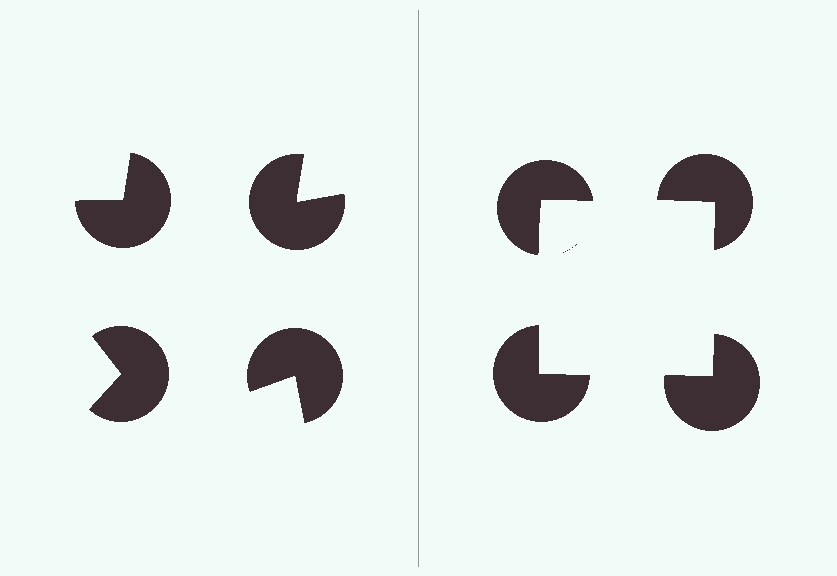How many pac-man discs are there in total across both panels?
8 — 4 on each side.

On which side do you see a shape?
An illusory square appears on the right side. On the left side the wedge cuts are rotated, so no coherent shape forms.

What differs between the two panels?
The pac-man discs are positioned identically on both sides; only the wedge orientations differ. On the right they align to a square; on the left they are misaligned.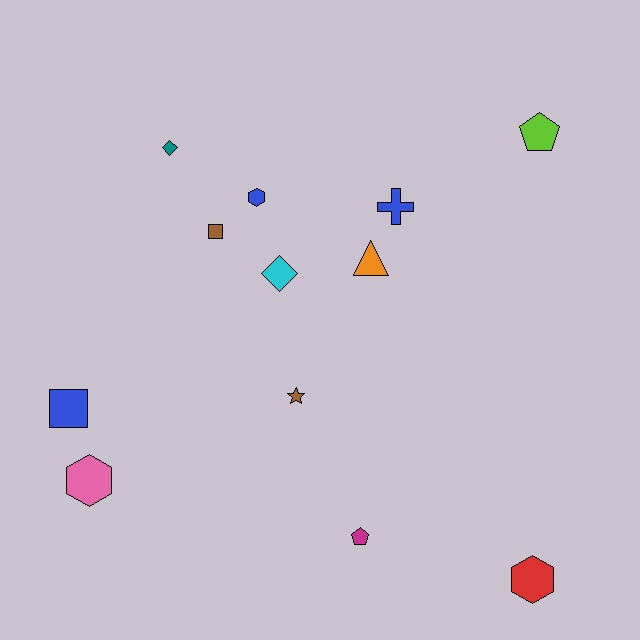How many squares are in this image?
There are 2 squares.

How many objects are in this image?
There are 12 objects.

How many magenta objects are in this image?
There is 1 magenta object.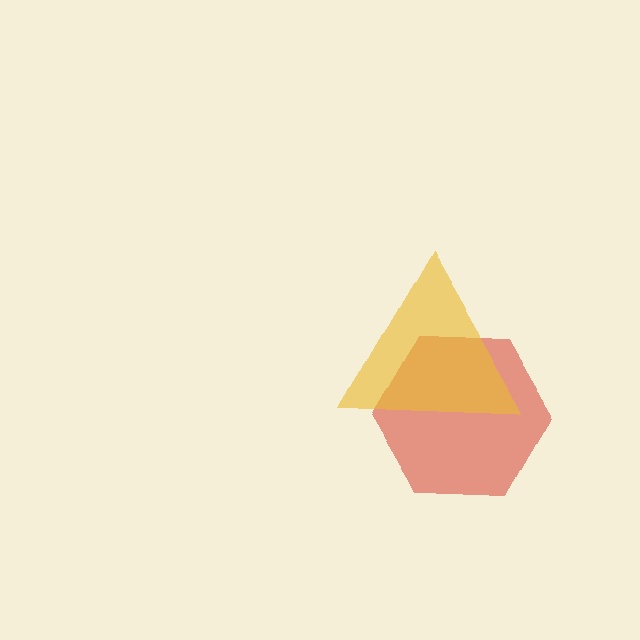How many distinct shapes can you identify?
There are 2 distinct shapes: a red hexagon, a yellow triangle.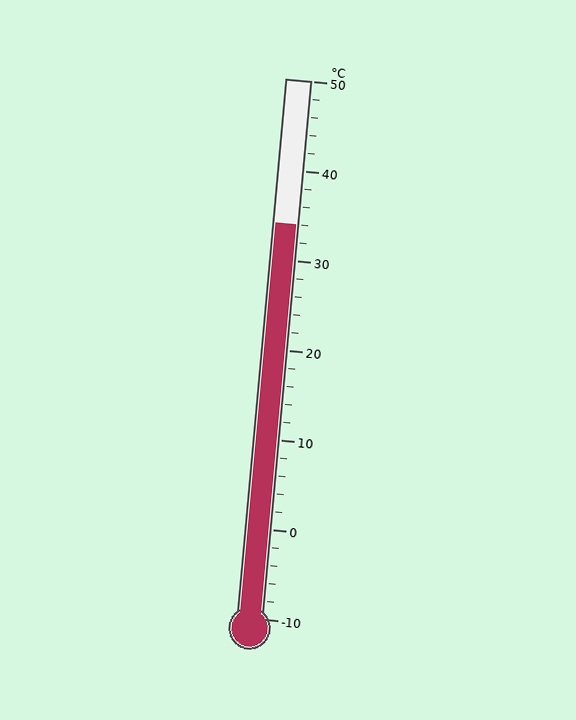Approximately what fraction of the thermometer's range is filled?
The thermometer is filled to approximately 75% of its range.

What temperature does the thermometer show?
The thermometer shows approximately 34°C.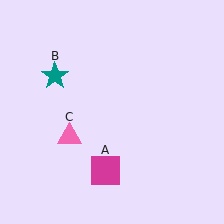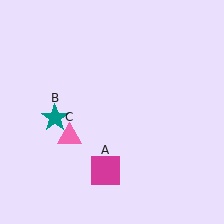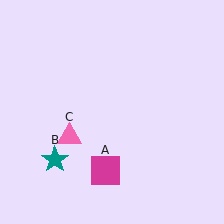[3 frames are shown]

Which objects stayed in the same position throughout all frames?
Magenta square (object A) and pink triangle (object C) remained stationary.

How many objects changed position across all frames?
1 object changed position: teal star (object B).